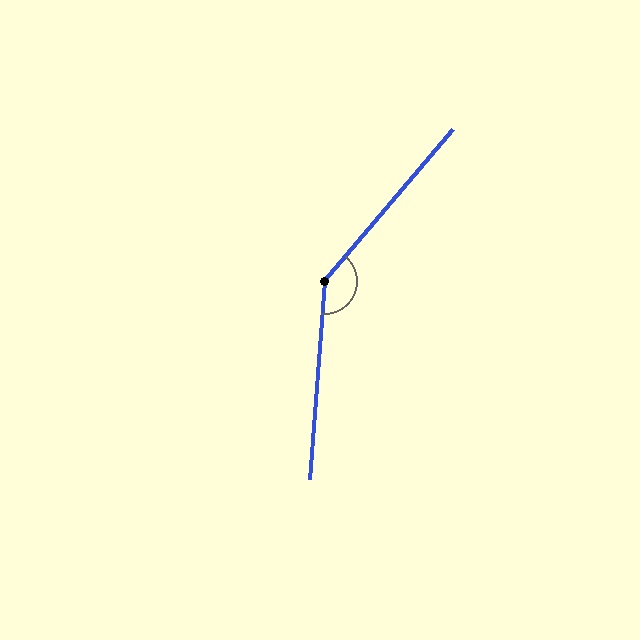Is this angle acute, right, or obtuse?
It is obtuse.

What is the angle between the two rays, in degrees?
Approximately 144 degrees.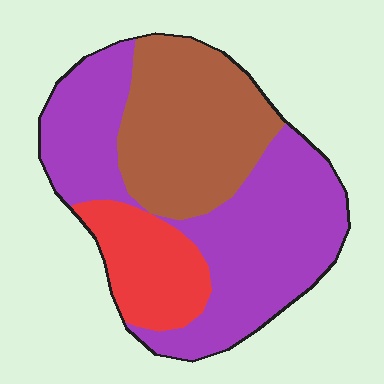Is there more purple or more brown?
Purple.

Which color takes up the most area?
Purple, at roughly 50%.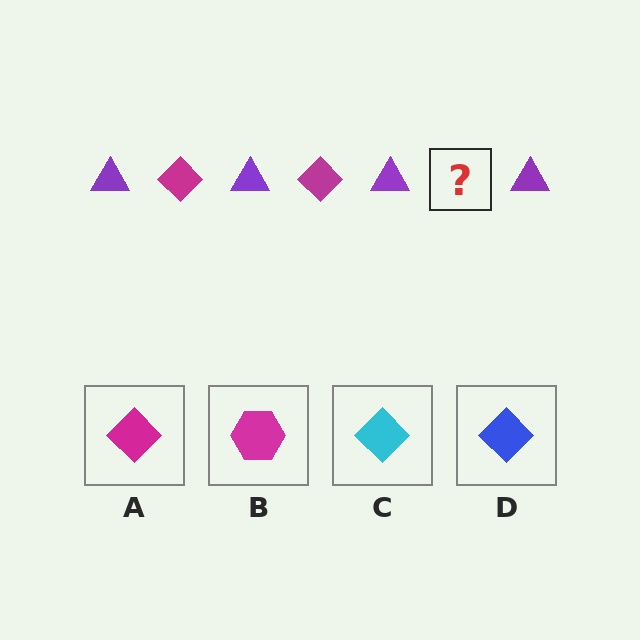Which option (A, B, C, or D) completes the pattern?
A.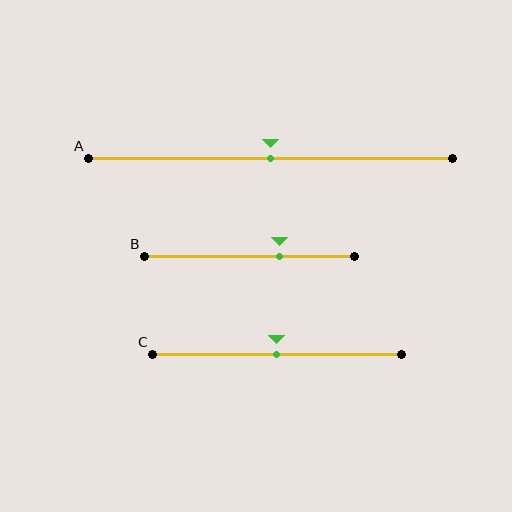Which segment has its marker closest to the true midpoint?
Segment A has its marker closest to the true midpoint.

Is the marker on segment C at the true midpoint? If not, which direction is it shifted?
Yes, the marker on segment C is at the true midpoint.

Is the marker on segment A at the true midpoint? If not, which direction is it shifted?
Yes, the marker on segment A is at the true midpoint.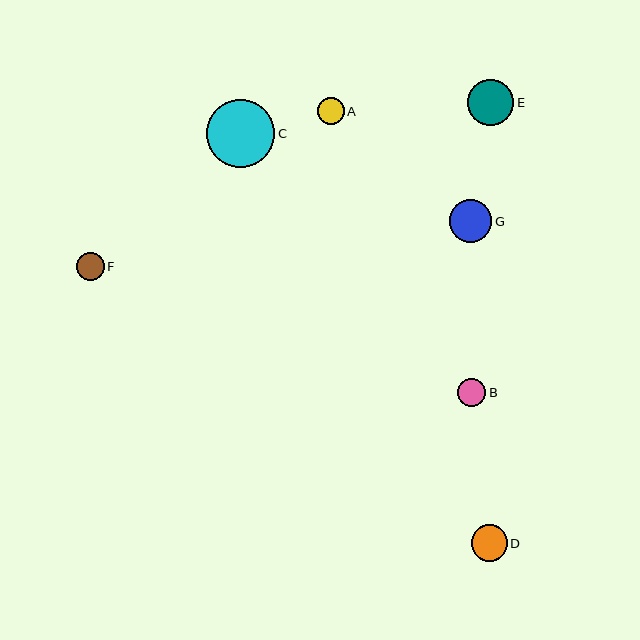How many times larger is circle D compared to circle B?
Circle D is approximately 1.3 times the size of circle B.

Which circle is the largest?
Circle C is the largest with a size of approximately 68 pixels.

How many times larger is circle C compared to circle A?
Circle C is approximately 2.6 times the size of circle A.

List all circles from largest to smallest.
From largest to smallest: C, E, G, D, F, B, A.